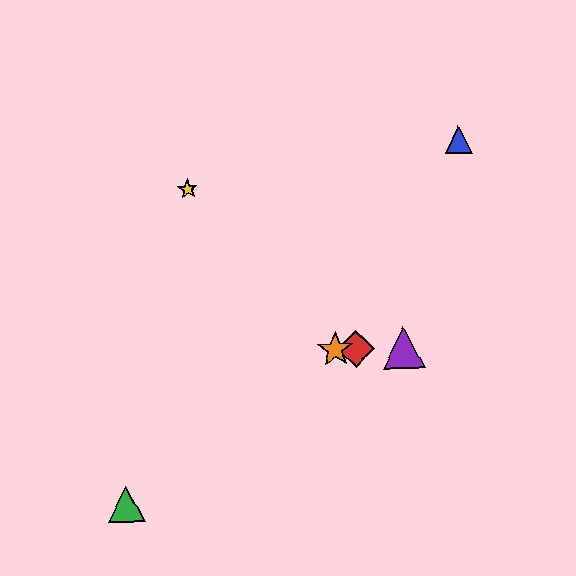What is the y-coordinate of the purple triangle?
The purple triangle is at y≈347.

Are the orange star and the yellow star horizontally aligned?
No, the orange star is at y≈350 and the yellow star is at y≈189.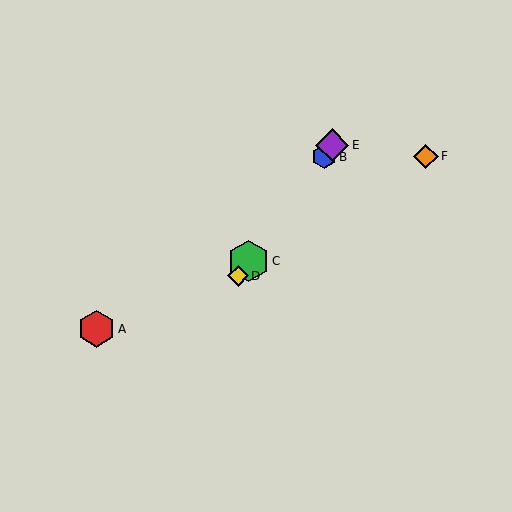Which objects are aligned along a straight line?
Objects B, C, D, E are aligned along a straight line.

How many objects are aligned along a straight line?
4 objects (B, C, D, E) are aligned along a straight line.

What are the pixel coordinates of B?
Object B is at (324, 157).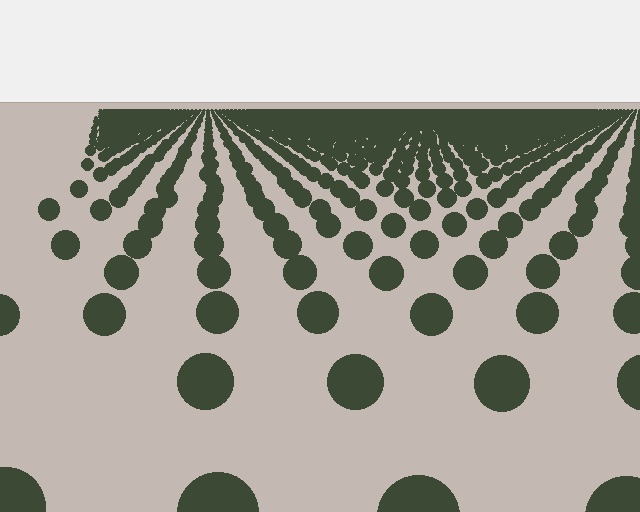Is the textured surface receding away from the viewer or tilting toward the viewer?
The surface is receding away from the viewer. Texture elements get smaller and denser toward the top.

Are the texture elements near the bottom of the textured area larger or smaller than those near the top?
Larger. Near the bottom, elements are closer to the viewer and appear at a bigger on-screen size.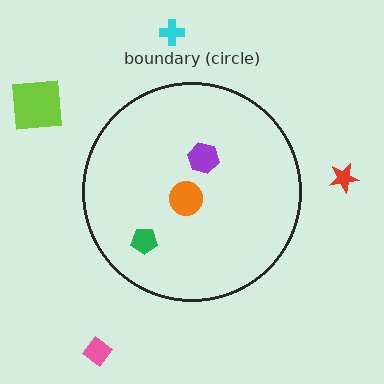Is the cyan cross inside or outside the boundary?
Outside.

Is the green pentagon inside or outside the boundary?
Inside.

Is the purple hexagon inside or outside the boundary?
Inside.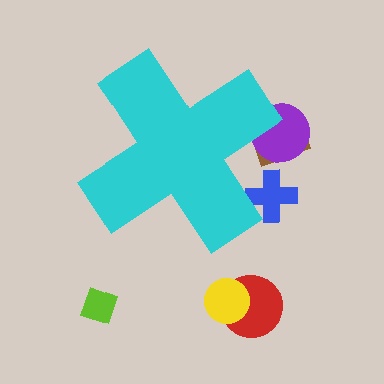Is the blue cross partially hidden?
Yes, the blue cross is partially hidden behind the cyan cross.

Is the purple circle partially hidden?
Yes, the purple circle is partially hidden behind the cyan cross.